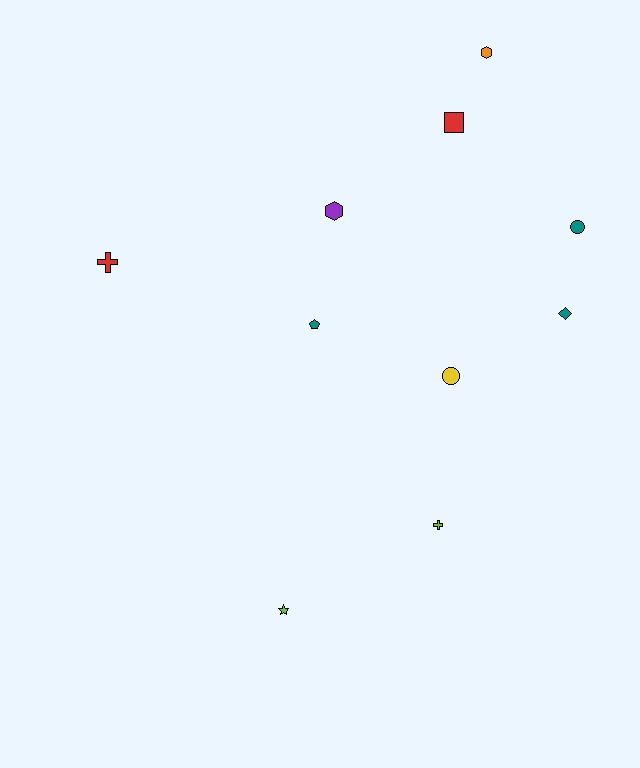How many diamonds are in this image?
There is 1 diamond.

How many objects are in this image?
There are 10 objects.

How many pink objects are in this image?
There are no pink objects.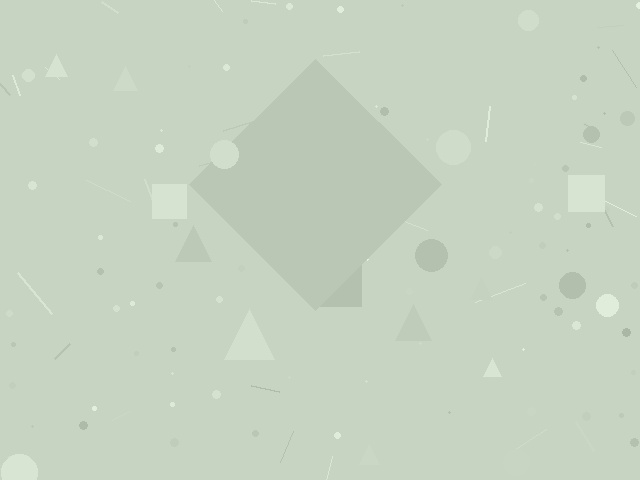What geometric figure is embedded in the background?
A diamond is embedded in the background.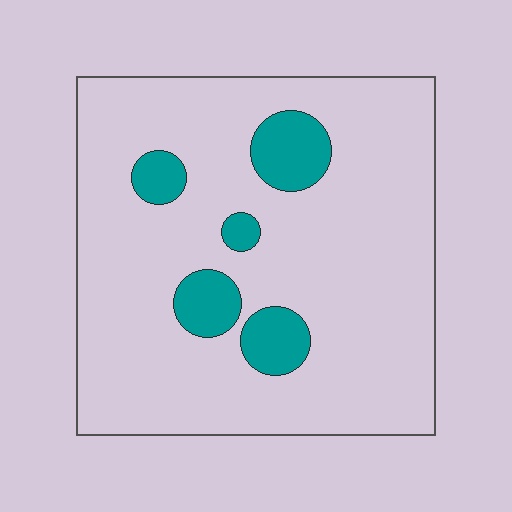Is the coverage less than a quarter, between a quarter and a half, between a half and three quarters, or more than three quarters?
Less than a quarter.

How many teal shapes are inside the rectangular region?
5.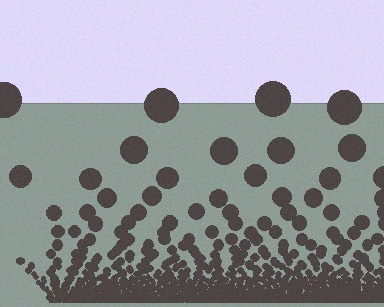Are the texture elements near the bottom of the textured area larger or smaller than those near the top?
Smaller. The gradient is inverted — elements near the bottom are smaller and denser.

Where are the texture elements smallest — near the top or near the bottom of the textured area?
Near the bottom.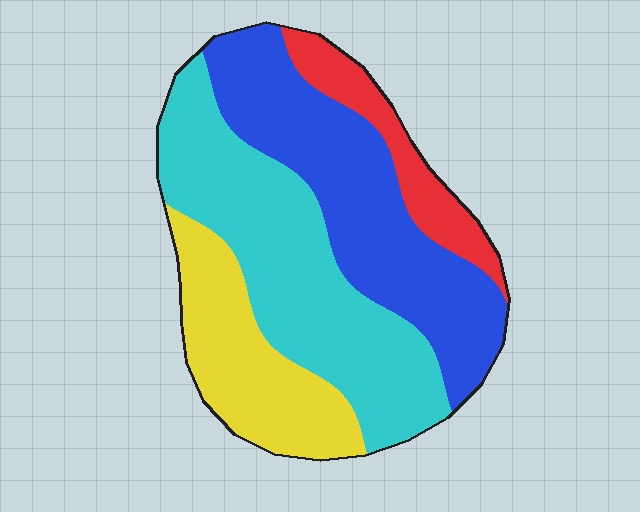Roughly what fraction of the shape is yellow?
Yellow covers roughly 20% of the shape.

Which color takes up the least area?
Red, at roughly 10%.